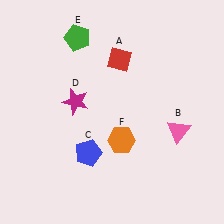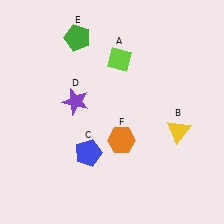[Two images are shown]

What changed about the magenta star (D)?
In Image 1, D is magenta. In Image 2, it changed to purple.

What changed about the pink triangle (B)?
In Image 1, B is pink. In Image 2, it changed to yellow.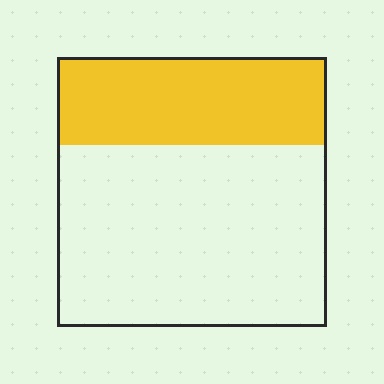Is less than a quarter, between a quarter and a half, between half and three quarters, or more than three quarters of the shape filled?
Between a quarter and a half.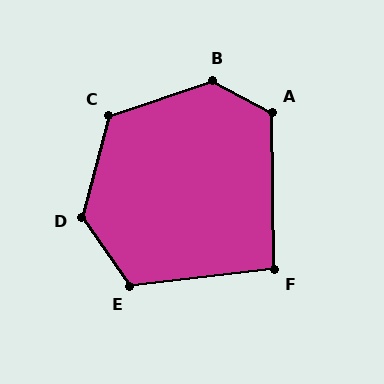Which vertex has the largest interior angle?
B, at approximately 134 degrees.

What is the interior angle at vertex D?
Approximately 130 degrees (obtuse).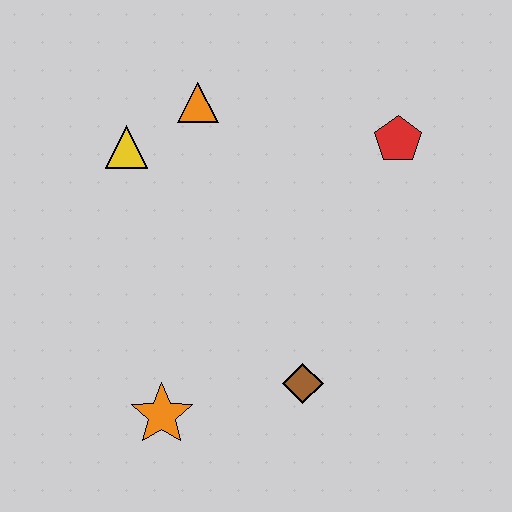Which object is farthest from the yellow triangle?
The brown diamond is farthest from the yellow triangle.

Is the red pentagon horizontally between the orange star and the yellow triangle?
No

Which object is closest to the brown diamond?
The orange star is closest to the brown diamond.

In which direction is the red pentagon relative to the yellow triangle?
The red pentagon is to the right of the yellow triangle.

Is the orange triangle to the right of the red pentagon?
No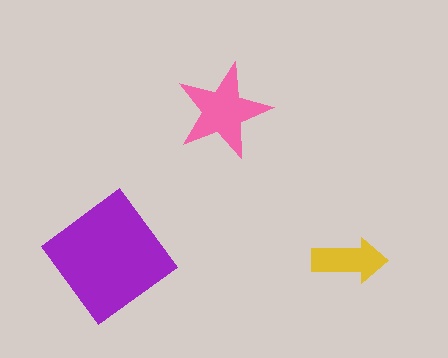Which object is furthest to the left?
The purple diamond is leftmost.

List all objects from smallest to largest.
The yellow arrow, the pink star, the purple diamond.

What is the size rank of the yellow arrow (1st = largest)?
3rd.